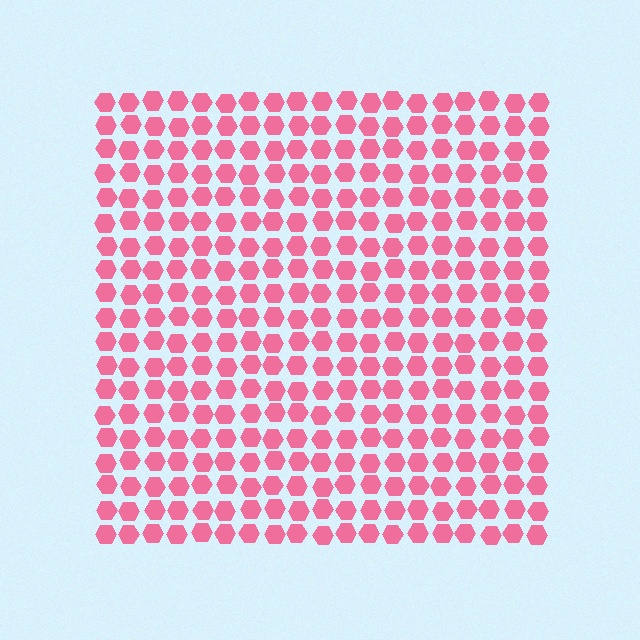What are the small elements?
The small elements are hexagons.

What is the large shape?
The large shape is a square.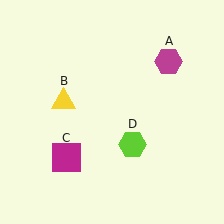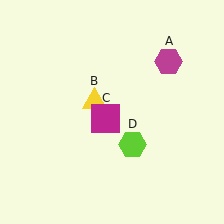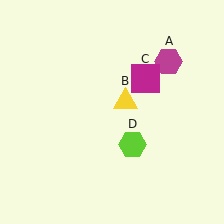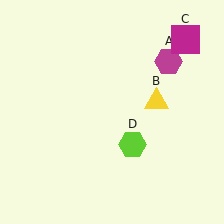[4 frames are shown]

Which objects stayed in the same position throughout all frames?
Magenta hexagon (object A) and lime hexagon (object D) remained stationary.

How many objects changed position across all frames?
2 objects changed position: yellow triangle (object B), magenta square (object C).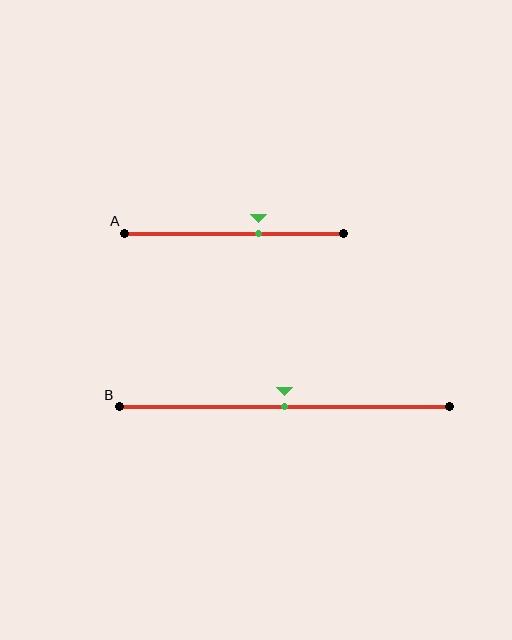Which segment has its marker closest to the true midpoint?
Segment B has its marker closest to the true midpoint.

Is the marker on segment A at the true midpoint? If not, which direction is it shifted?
No, the marker on segment A is shifted to the right by about 11% of the segment length.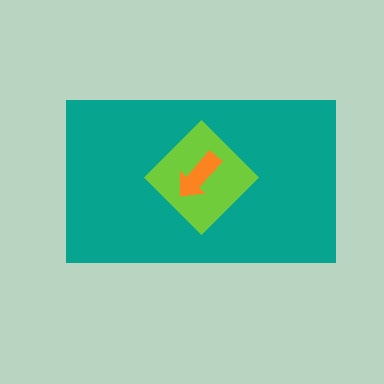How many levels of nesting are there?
3.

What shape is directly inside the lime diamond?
The orange arrow.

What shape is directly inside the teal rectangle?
The lime diamond.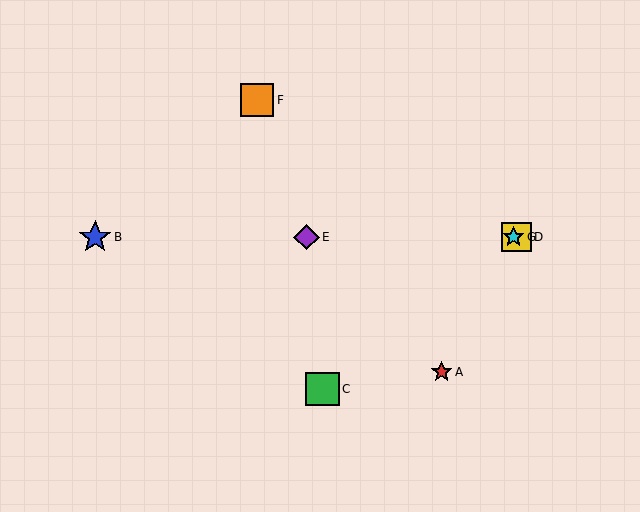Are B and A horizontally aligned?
No, B is at y≈237 and A is at y≈372.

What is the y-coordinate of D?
Object D is at y≈237.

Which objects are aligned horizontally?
Objects B, D, E, G are aligned horizontally.